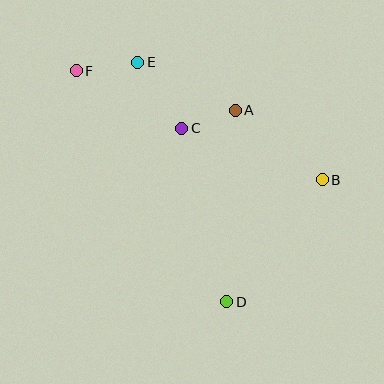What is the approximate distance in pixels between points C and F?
The distance between C and F is approximately 120 pixels.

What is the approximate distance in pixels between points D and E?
The distance between D and E is approximately 255 pixels.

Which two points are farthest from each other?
Points D and F are farthest from each other.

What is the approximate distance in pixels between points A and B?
The distance between A and B is approximately 111 pixels.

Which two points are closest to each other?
Points A and C are closest to each other.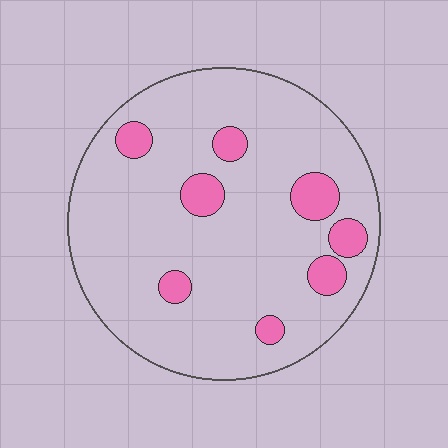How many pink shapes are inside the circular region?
8.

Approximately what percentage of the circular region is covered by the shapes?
Approximately 15%.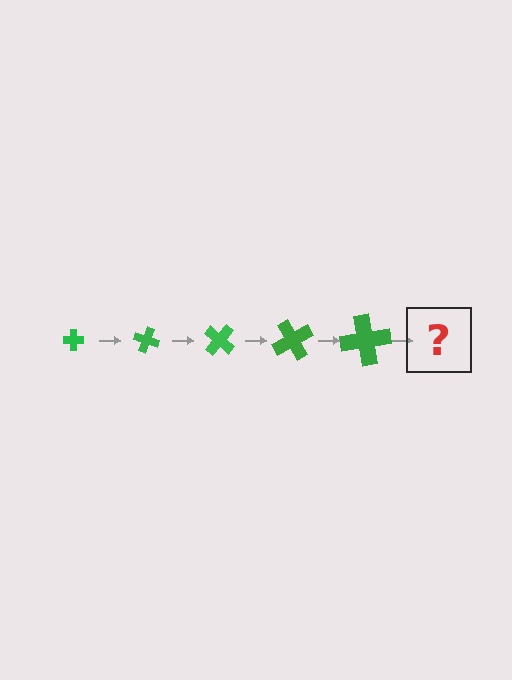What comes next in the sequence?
The next element should be a cross, larger than the previous one and rotated 100 degrees from the start.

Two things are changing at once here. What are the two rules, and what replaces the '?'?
The two rules are that the cross grows larger each step and it rotates 20 degrees each step. The '?' should be a cross, larger than the previous one and rotated 100 degrees from the start.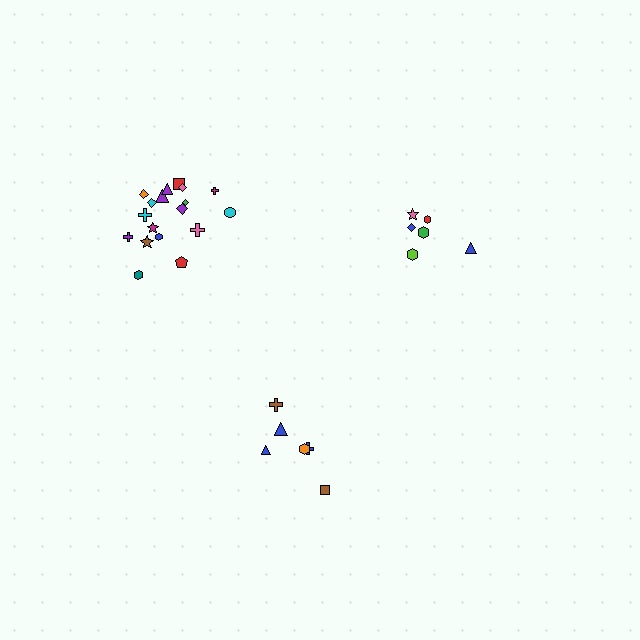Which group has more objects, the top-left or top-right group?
The top-left group.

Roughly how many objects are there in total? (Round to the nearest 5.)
Roughly 30 objects in total.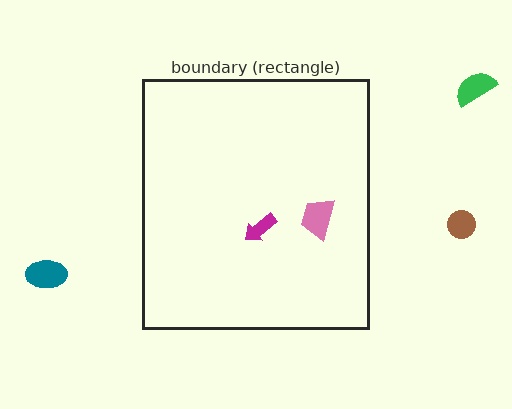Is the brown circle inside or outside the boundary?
Outside.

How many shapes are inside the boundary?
2 inside, 3 outside.